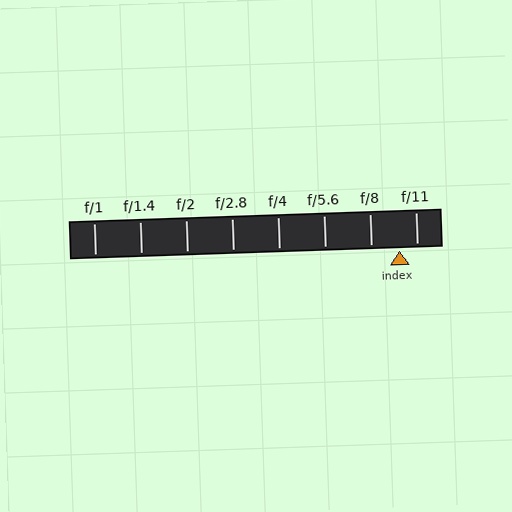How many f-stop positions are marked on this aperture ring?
There are 8 f-stop positions marked.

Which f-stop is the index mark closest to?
The index mark is closest to f/11.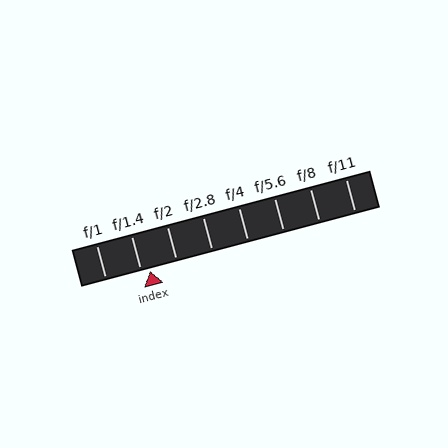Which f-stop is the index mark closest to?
The index mark is closest to f/1.4.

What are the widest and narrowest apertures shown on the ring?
The widest aperture shown is f/1 and the narrowest is f/11.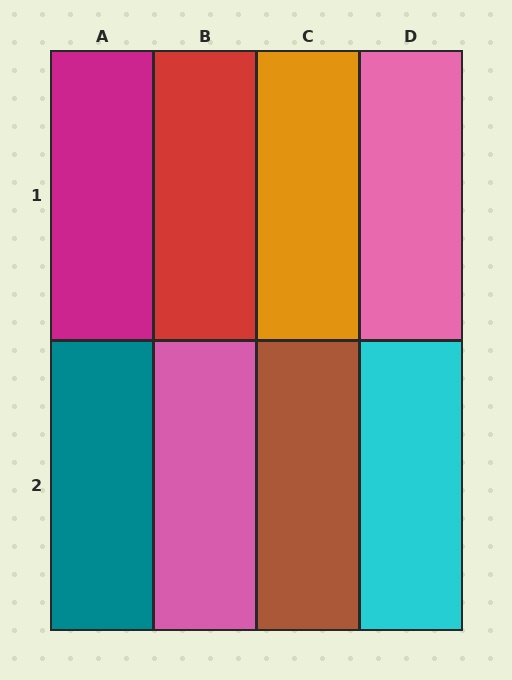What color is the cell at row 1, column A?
Magenta.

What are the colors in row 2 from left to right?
Teal, pink, brown, cyan.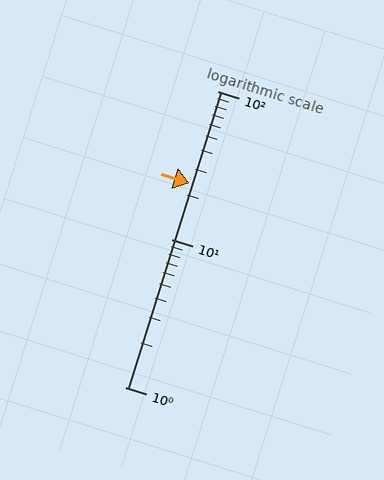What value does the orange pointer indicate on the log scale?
The pointer indicates approximately 24.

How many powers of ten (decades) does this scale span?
The scale spans 2 decades, from 1 to 100.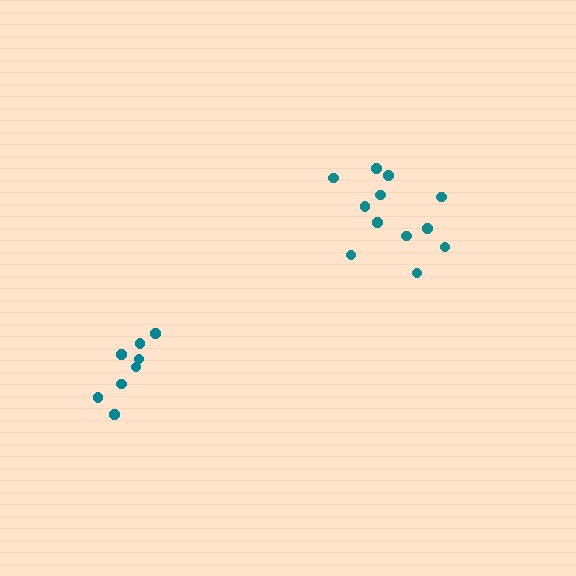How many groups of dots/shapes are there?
There are 2 groups.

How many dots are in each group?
Group 1: 12 dots, Group 2: 8 dots (20 total).